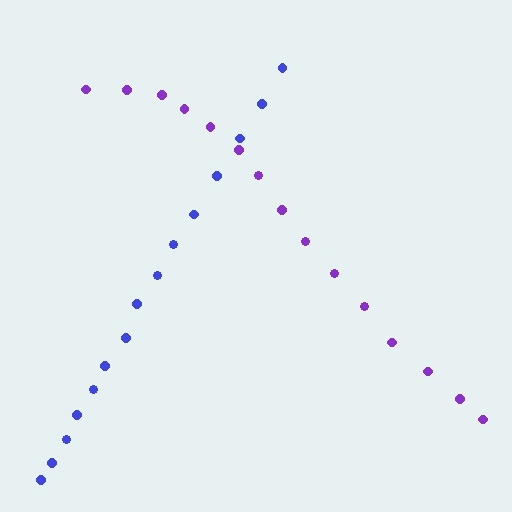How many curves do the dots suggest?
There are 2 distinct paths.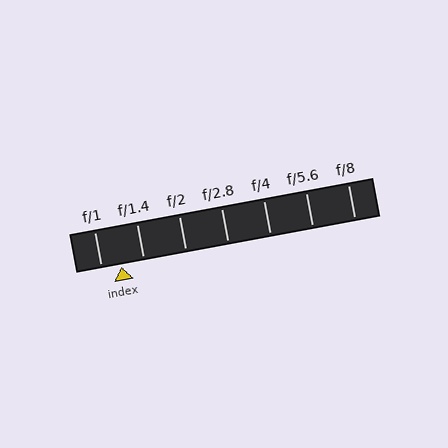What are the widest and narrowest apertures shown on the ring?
The widest aperture shown is f/1 and the narrowest is f/8.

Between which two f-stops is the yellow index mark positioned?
The index mark is between f/1 and f/1.4.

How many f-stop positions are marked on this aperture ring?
There are 7 f-stop positions marked.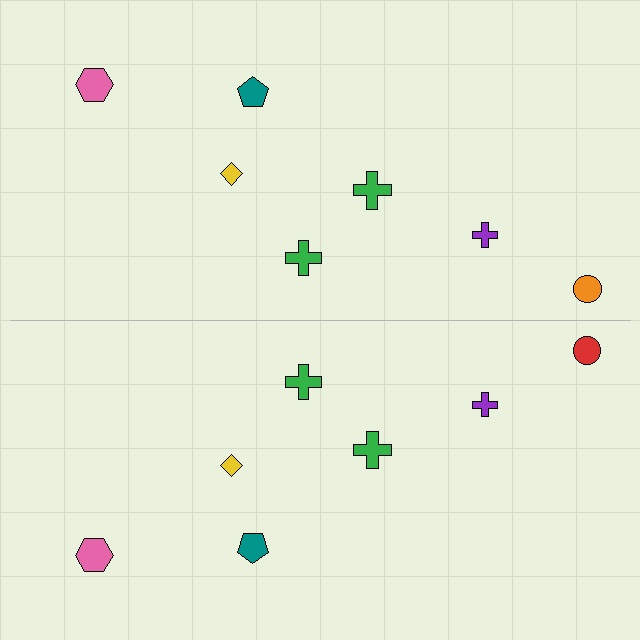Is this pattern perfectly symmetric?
No, the pattern is not perfectly symmetric. The red circle on the bottom side breaks the symmetry — its mirror counterpart is orange.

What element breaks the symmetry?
The red circle on the bottom side breaks the symmetry — its mirror counterpart is orange.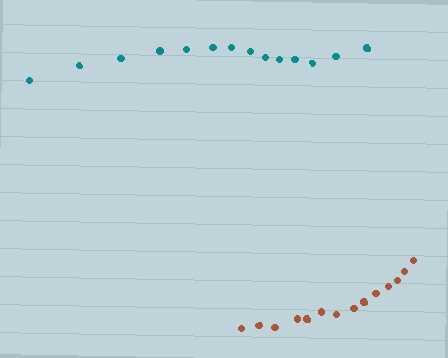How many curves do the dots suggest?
There are 2 distinct paths.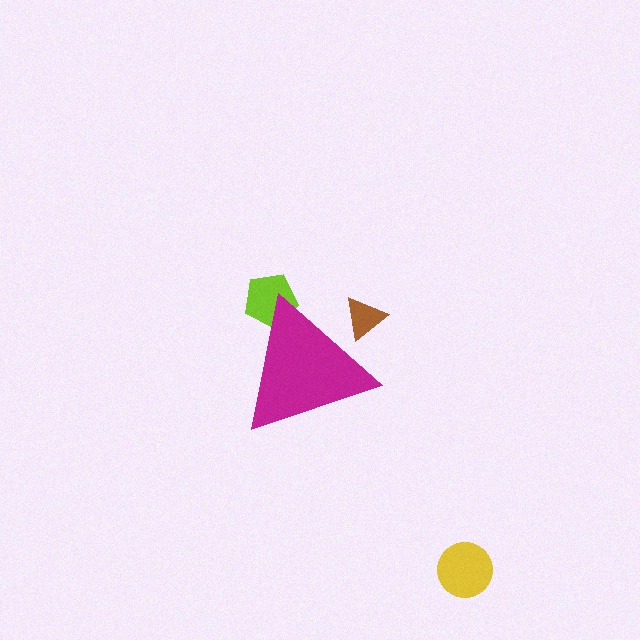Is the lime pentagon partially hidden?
Yes, the lime pentagon is partially hidden behind the magenta triangle.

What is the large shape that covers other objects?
A magenta triangle.